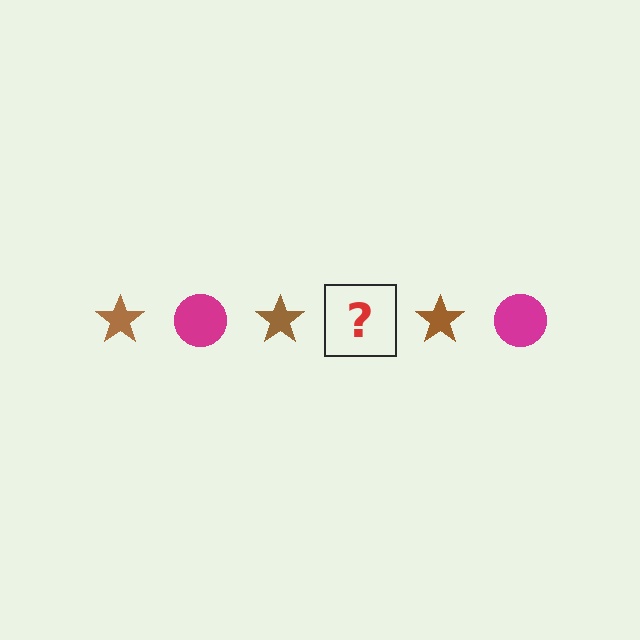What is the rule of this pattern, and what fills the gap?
The rule is that the pattern alternates between brown star and magenta circle. The gap should be filled with a magenta circle.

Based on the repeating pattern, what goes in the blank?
The blank should be a magenta circle.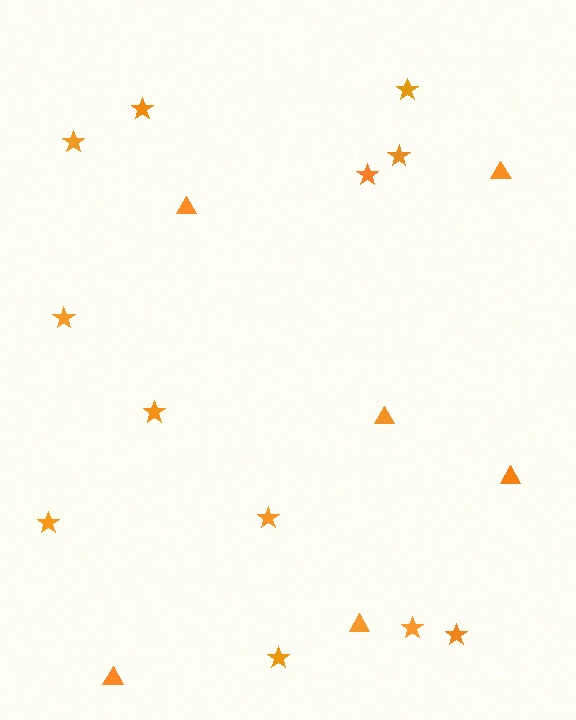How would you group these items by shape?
There are 2 groups: one group of stars (12) and one group of triangles (6).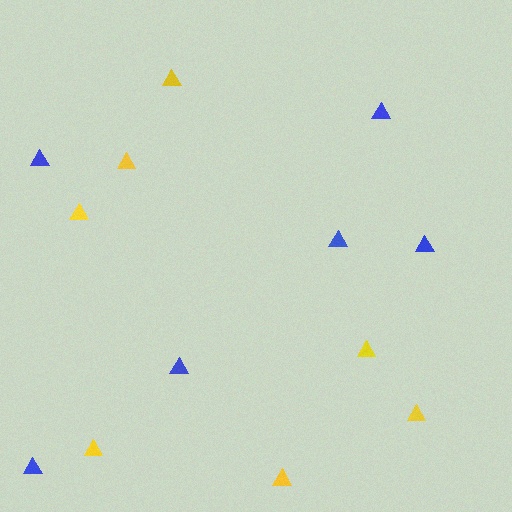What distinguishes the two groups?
There are 2 groups: one group of yellow triangles (7) and one group of blue triangles (6).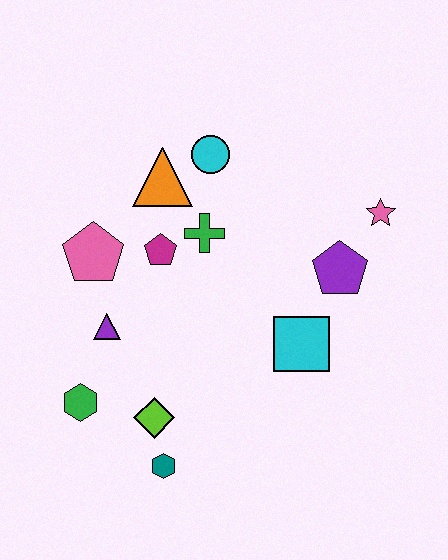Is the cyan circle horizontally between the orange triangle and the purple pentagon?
Yes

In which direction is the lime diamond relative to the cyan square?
The lime diamond is to the left of the cyan square.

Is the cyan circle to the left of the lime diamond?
No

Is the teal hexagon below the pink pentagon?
Yes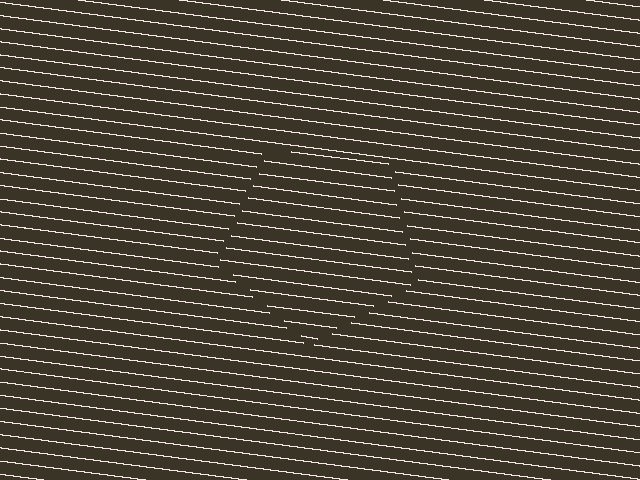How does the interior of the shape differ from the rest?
The interior of the shape contains the same grating, shifted by half a period — the contour is defined by the phase discontinuity where line-ends from the inner and outer gratings abut.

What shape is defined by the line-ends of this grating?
An illusory pentagon. The interior of the shape contains the same grating, shifted by half a period — the contour is defined by the phase discontinuity where line-ends from the inner and outer gratings abut.